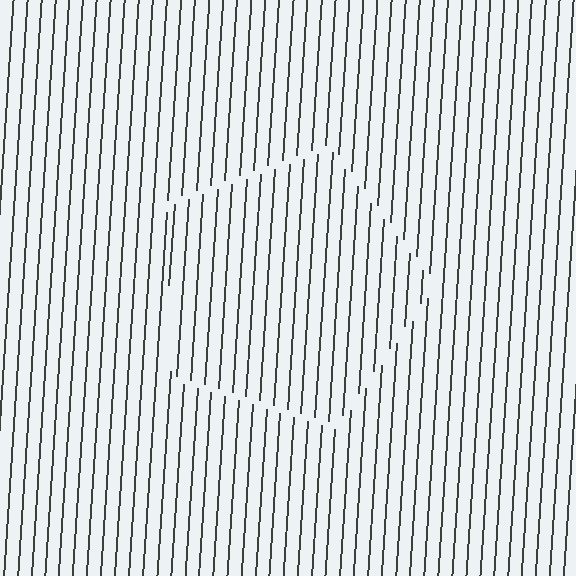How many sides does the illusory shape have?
5 sides — the line-ends trace a pentagon.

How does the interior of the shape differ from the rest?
The interior of the shape contains the same grating, shifted by half a period — the contour is defined by the phase discontinuity where line-ends from the inner and outer gratings abut.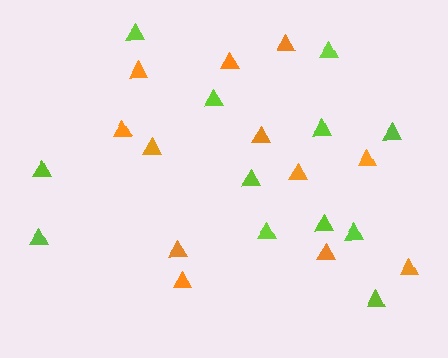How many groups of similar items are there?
There are 2 groups: one group of orange triangles (12) and one group of lime triangles (12).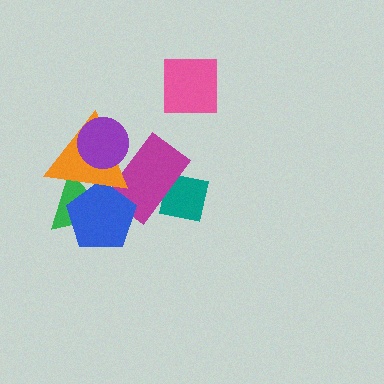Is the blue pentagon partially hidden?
Yes, it is partially covered by another shape.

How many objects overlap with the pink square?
0 objects overlap with the pink square.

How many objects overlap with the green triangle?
2 objects overlap with the green triangle.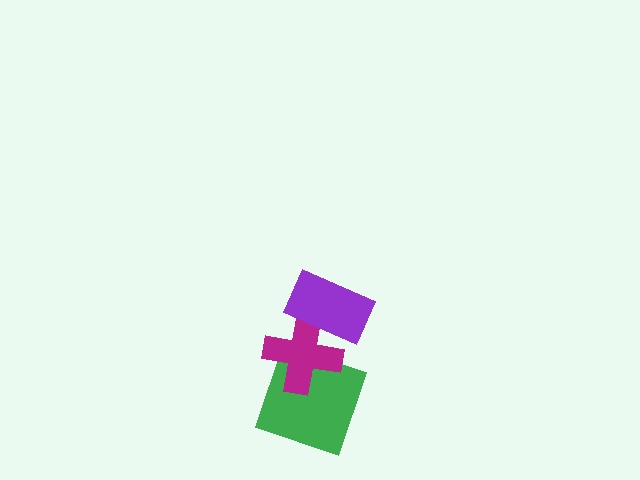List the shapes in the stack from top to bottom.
From top to bottom: the purple rectangle, the magenta cross, the green square.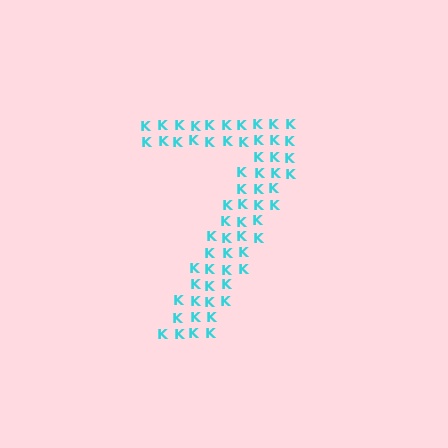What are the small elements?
The small elements are letter K's.